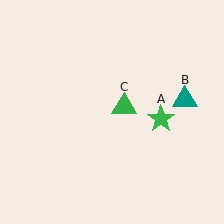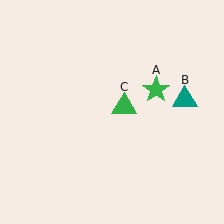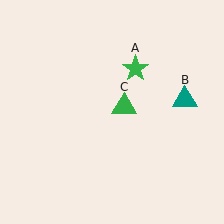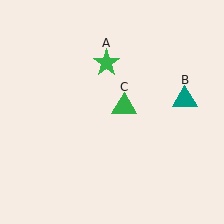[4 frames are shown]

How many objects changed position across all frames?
1 object changed position: green star (object A).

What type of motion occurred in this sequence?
The green star (object A) rotated counterclockwise around the center of the scene.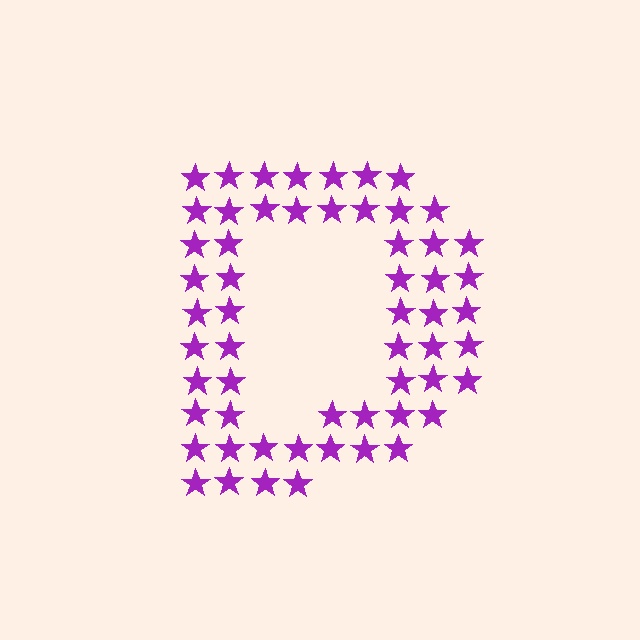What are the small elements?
The small elements are stars.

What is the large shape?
The large shape is the letter D.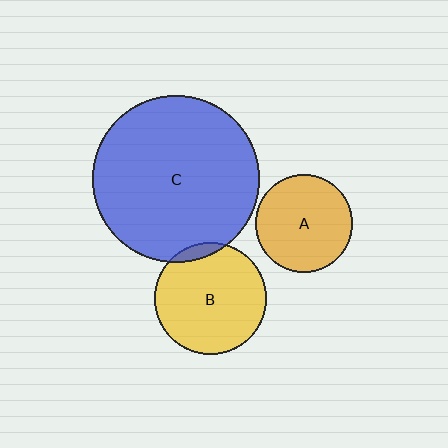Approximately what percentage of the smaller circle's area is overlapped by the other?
Approximately 5%.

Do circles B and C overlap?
Yes.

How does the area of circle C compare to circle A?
Approximately 2.9 times.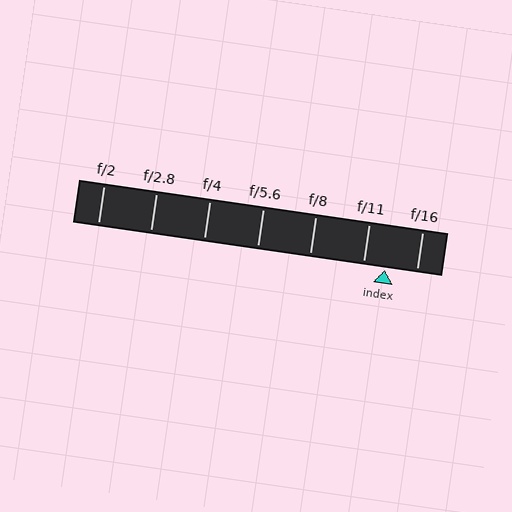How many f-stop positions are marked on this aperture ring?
There are 7 f-stop positions marked.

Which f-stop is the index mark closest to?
The index mark is closest to f/11.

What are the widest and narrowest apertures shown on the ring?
The widest aperture shown is f/2 and the narrowest is f/16.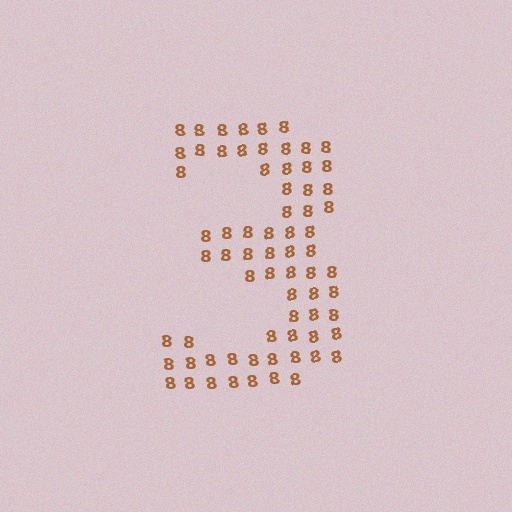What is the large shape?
The large shape is the digit 3.